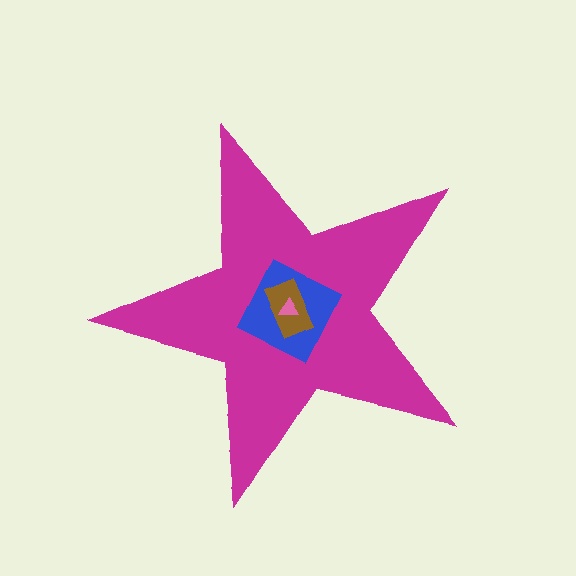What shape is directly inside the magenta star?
The blue diamond.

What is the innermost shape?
The pink triangle.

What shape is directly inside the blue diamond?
The brown rectangle.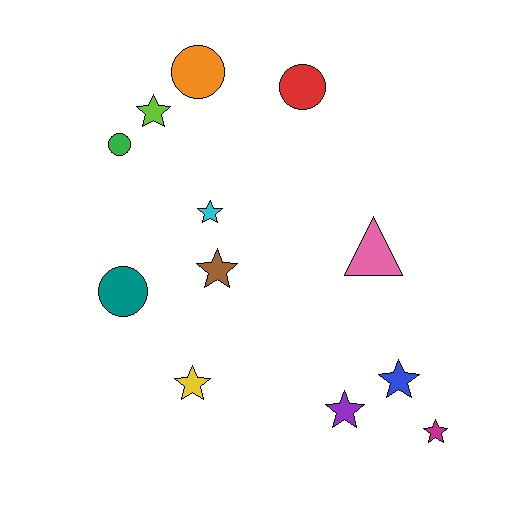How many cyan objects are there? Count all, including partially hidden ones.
There is 1 cyan object.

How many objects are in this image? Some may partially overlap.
There are 12 objects.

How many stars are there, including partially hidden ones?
There are 7 stars.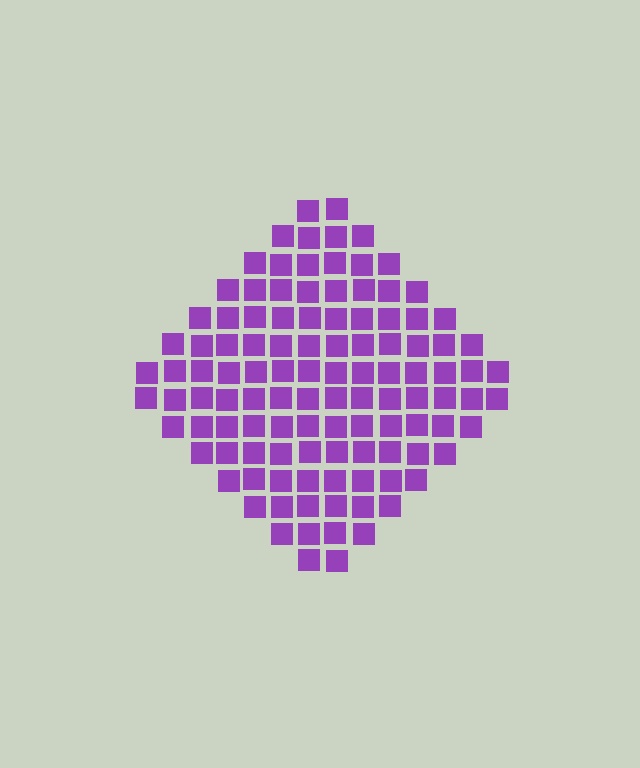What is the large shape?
The large shape is a diamond.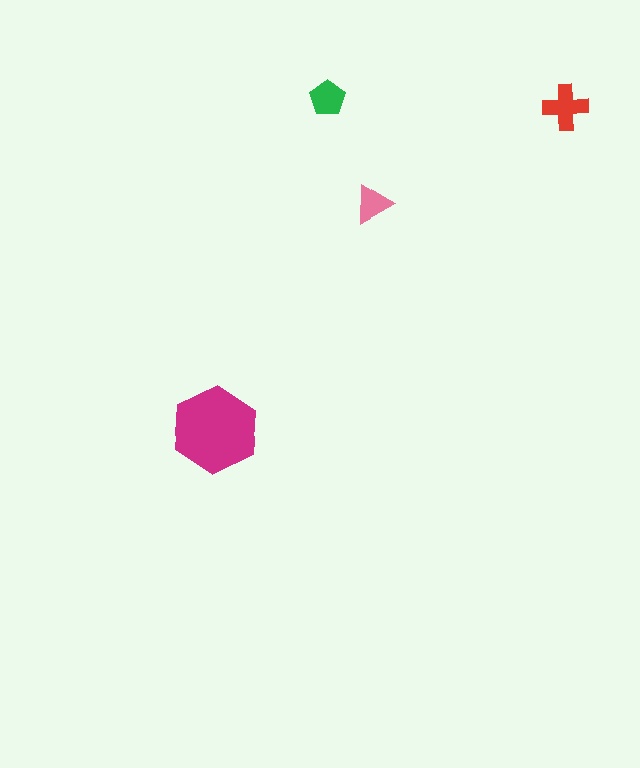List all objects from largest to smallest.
The magenta hexagon, the red cross, the green pentagon, the pink triangle.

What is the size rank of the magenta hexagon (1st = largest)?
1st.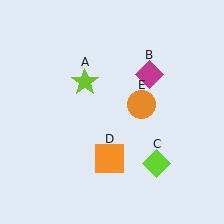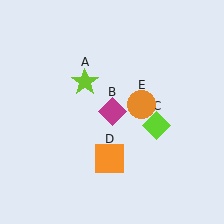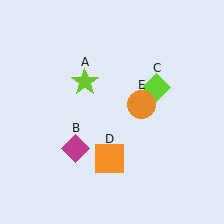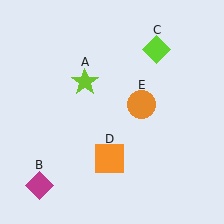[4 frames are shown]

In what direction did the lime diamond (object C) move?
The lime diamond (object C) moved up.